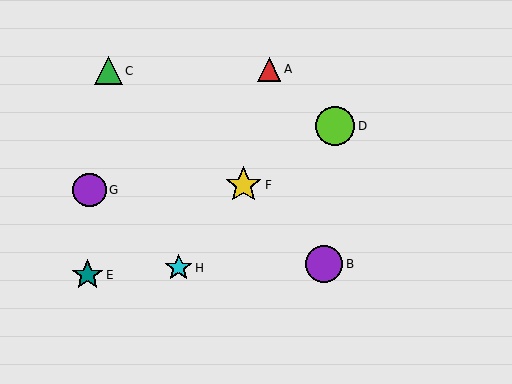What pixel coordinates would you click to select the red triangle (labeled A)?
Click at (269, 69) to select the red triangle A.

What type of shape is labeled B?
Shape B is a purple circle.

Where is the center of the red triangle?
The center of the red triangle is at (269, 69).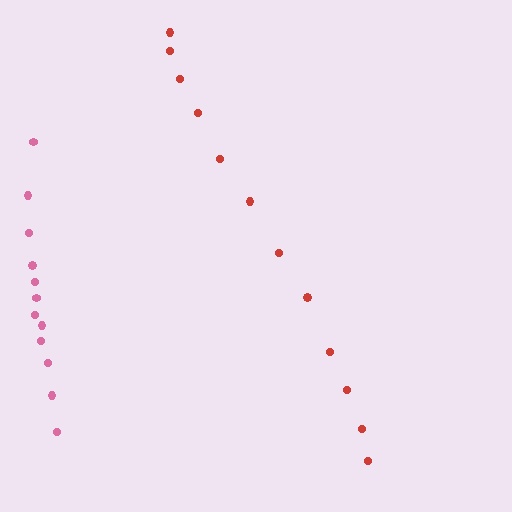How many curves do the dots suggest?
There are 2 distinct paths.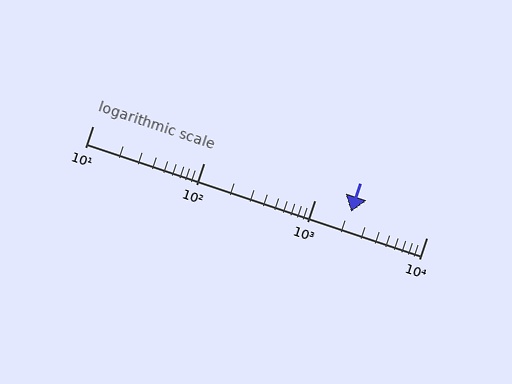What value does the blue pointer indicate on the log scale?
The pointer indicates approximately 2100.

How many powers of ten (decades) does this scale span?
The scale spans 3 decades, from 10 to 10000.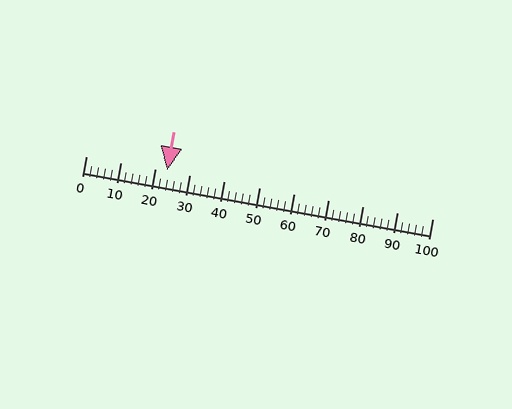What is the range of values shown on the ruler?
The ruler shows values from 0 to 100.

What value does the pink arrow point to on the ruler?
The pink arrow points to approximately 23.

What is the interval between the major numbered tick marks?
The major tick marks are spaced 10 units apart.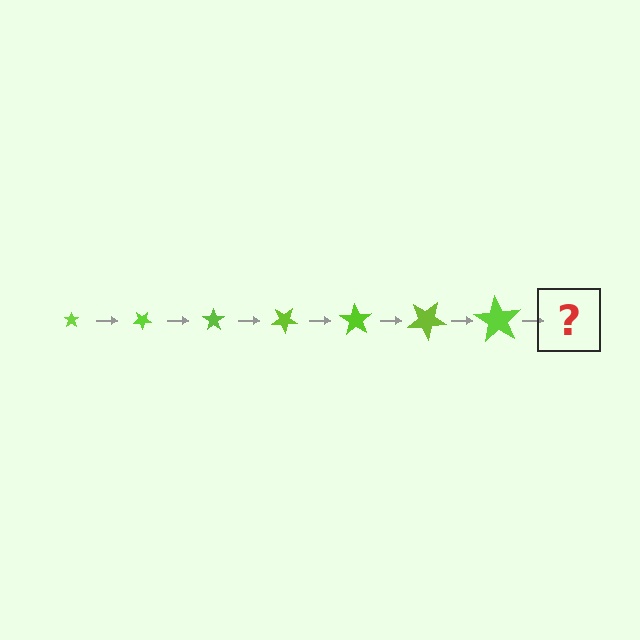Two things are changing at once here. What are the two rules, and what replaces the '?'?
The two rules are that the star grows larger each step and it rotates 35 degrees each step. The '?' should be a star, larger than the previous one and rotated 245 degrees from the start.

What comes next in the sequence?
The next element should be a star, larger than the previous one and rotated 245 degrees from the start.